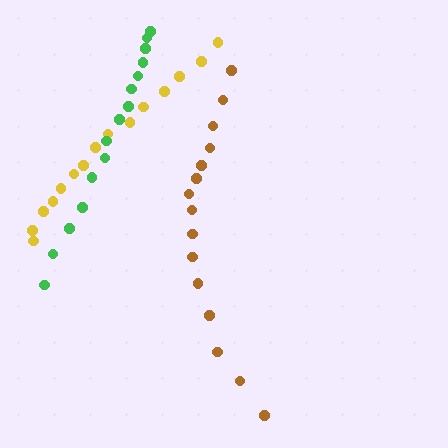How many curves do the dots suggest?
There are 3 distinct paths.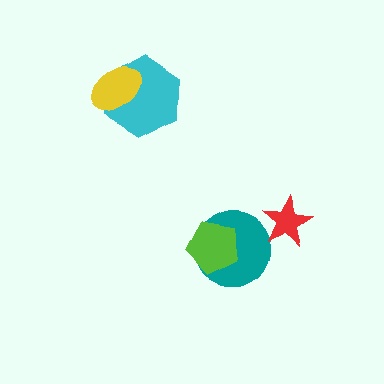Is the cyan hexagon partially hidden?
Yes, it is partially covered by another shape.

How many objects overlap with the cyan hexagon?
1 object overlaps with the cyan hexagon.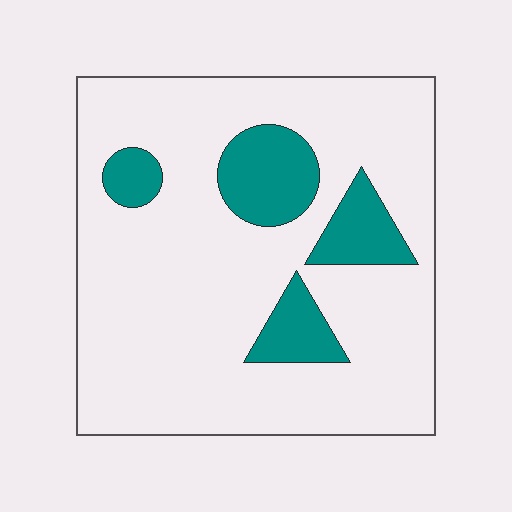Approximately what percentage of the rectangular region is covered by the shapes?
Approximately 15%.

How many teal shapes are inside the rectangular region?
4.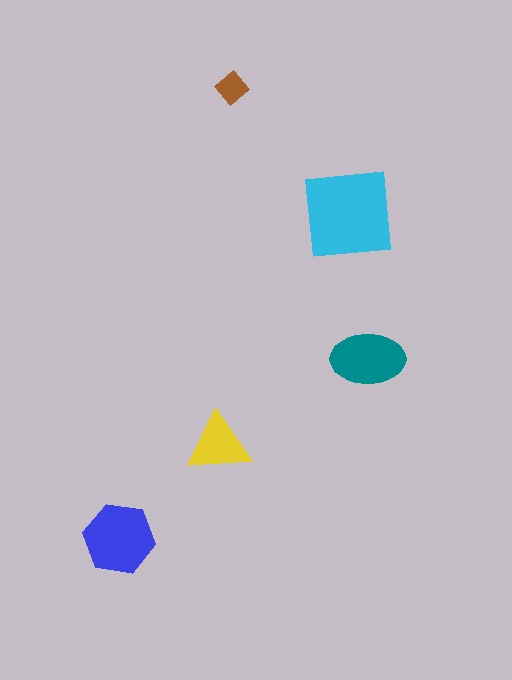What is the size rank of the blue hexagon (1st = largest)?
2nd.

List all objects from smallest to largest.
The brown diamond, the yellow triangle, the teal ellipse, the blue hexagon, the cyan square.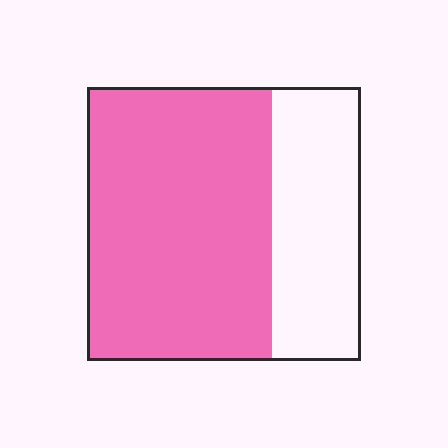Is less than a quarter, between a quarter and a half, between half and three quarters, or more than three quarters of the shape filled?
Between half and three quarters.